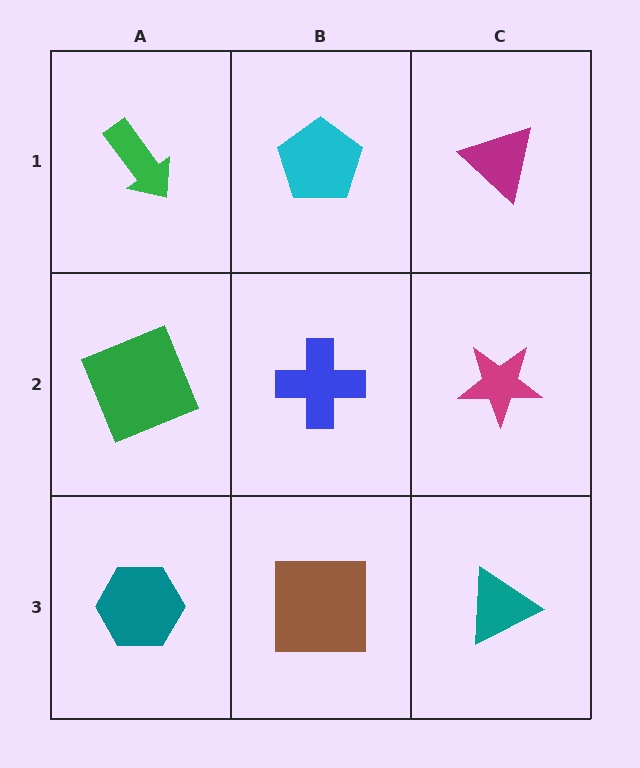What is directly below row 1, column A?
A green square.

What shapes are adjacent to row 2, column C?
A magenta triangle (row 1, column C), a teal triangle (row 3, column C), a blue cross (row 2, column B).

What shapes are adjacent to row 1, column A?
A green square (row 2, column A), a cyan pentagon (row 1, column B).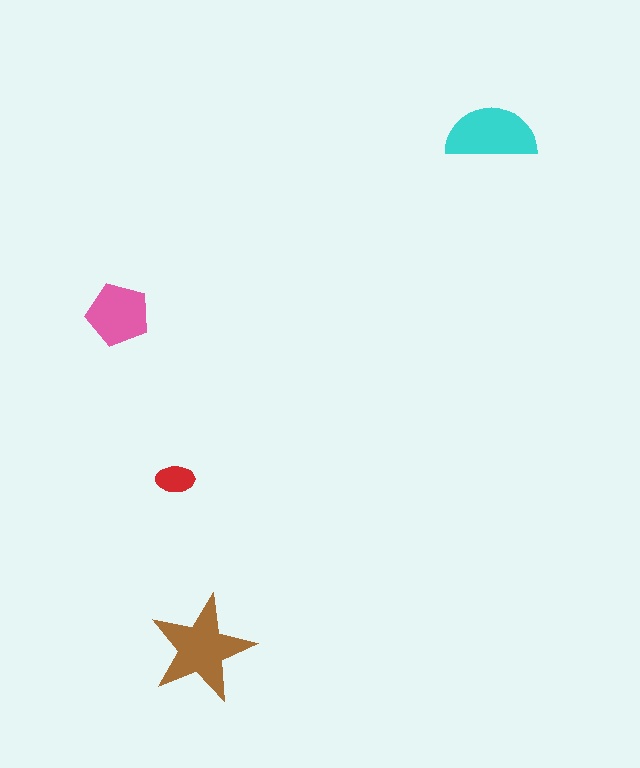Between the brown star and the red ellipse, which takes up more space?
The brown star.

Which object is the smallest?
The red ellipse.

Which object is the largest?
The brown star.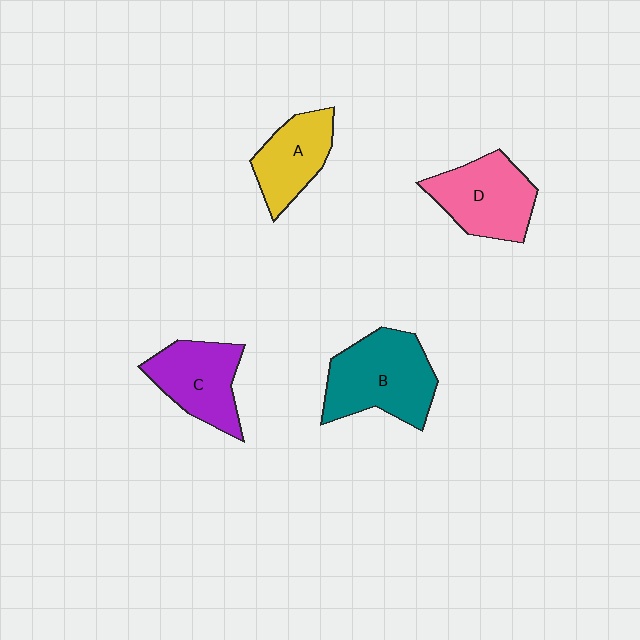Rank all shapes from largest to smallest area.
From largest to smallest: B (teal), D (pink), C (purple), A (yellow).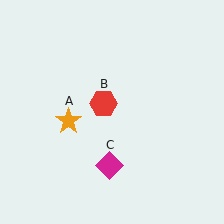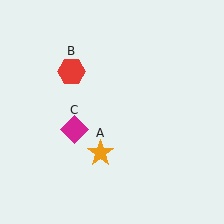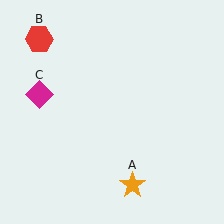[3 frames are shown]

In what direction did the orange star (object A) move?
The orange star (object A) moved down and to the right.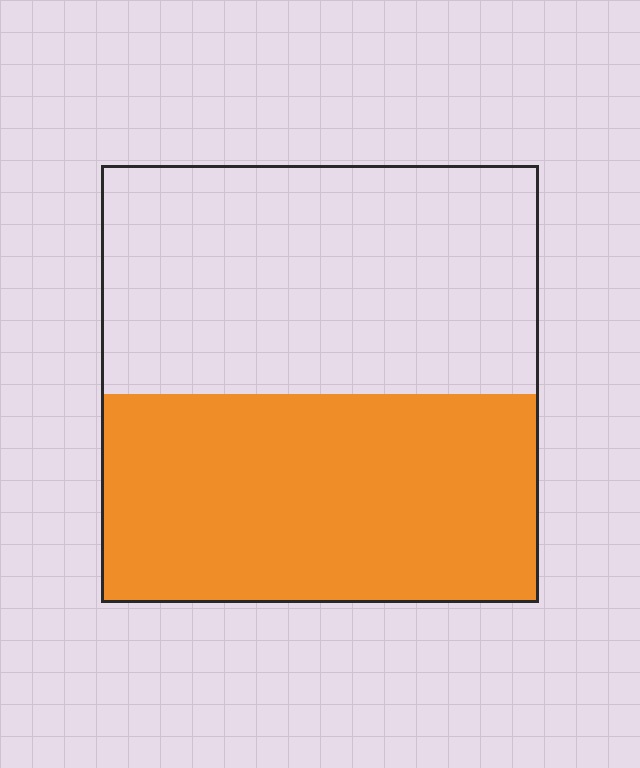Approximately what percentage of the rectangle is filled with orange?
Approximately 50%.